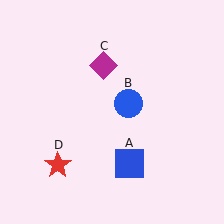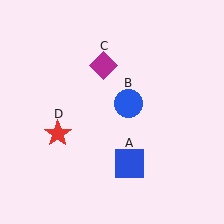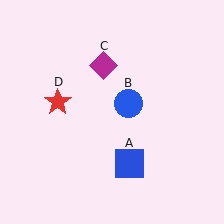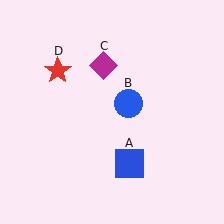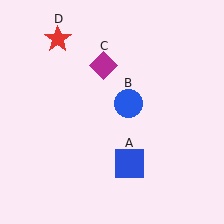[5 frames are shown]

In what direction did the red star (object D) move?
The red star (object D) moved up.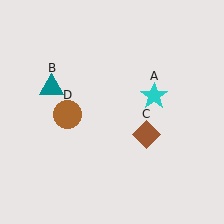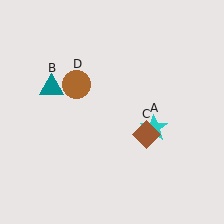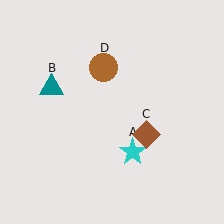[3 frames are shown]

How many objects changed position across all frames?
2 objects changed position: cyan star (object A), brown circle (object D).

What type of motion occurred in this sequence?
The cyan star (object A), brown circle (object D) rotated clockwise around the center of the scene.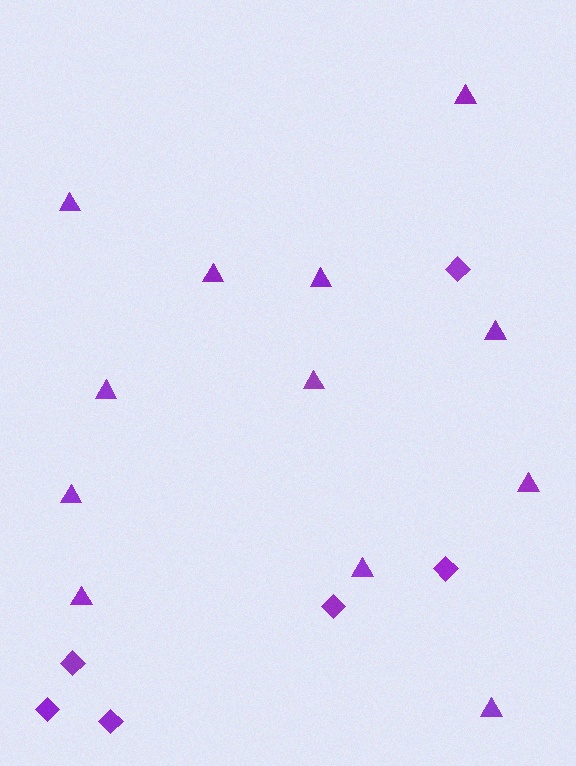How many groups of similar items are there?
There are 2 groups: one group of triangles (12) and one group of diamonds (6).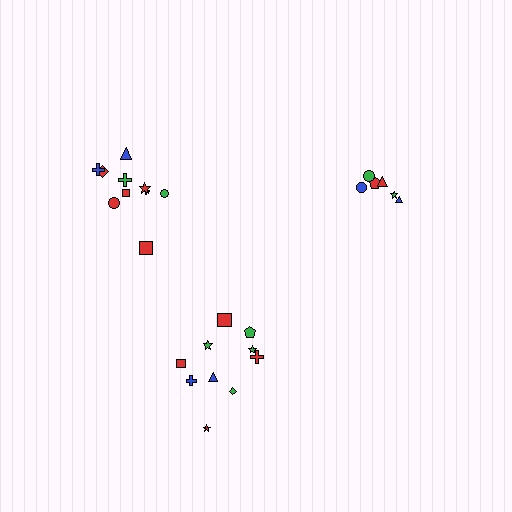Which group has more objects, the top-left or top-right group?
The top-left group.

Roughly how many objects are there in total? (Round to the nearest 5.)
Roughly 25 objects in total.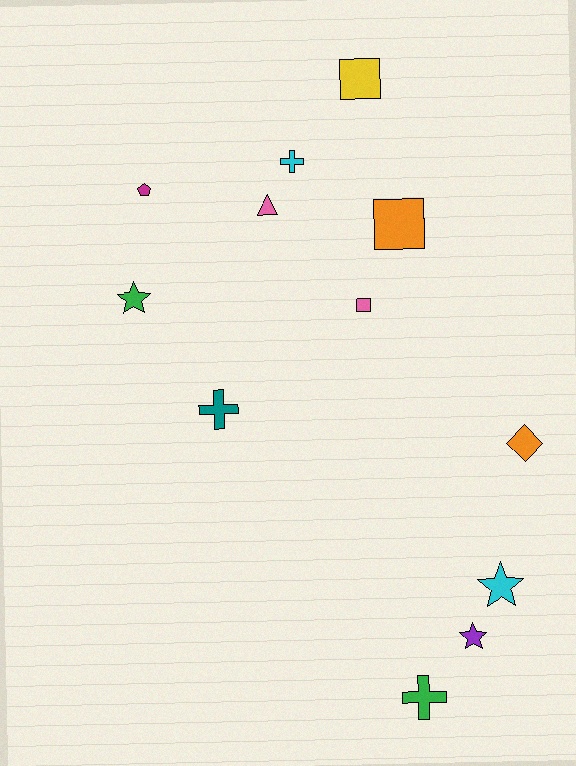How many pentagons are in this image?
There is 1 pentagon.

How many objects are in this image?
There are 12 objects.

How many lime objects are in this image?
There are no lime objects.